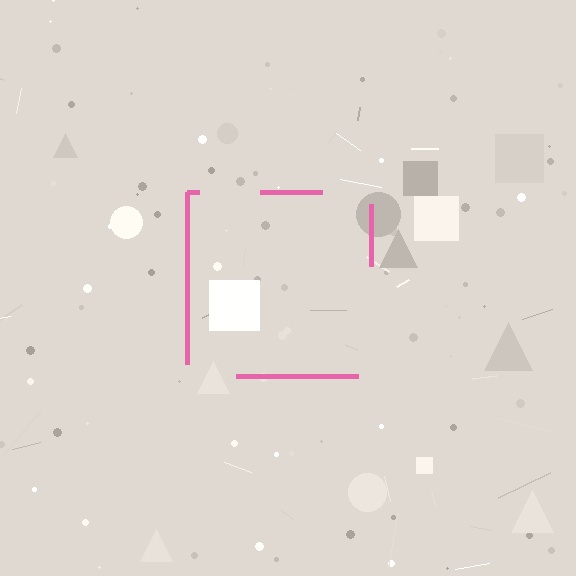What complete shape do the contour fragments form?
The contour fragments form a square.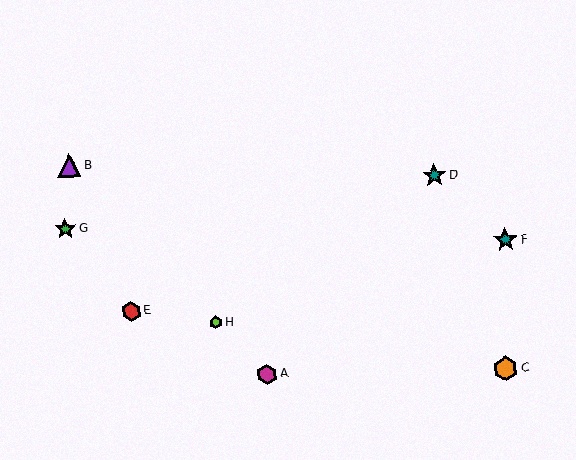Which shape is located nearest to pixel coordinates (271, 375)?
The magenta hexagon (labeled A) at (267, 375) is nearest to that location.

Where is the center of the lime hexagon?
The center of the lime hexagon is at (216, 323).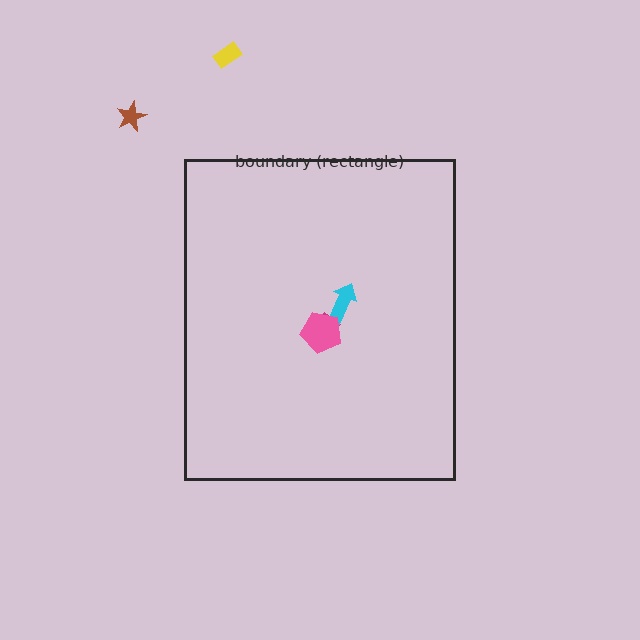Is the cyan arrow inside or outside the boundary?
Inside.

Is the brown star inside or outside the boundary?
Outside.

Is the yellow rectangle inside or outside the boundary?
Outside.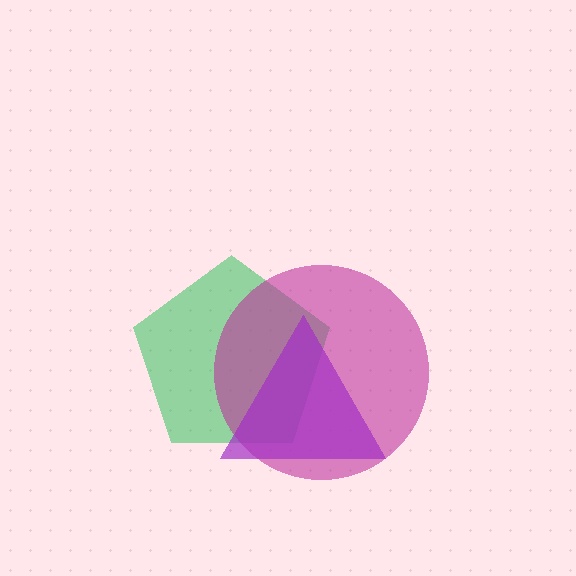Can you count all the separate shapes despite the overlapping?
Yes, there are 3 separate shapes.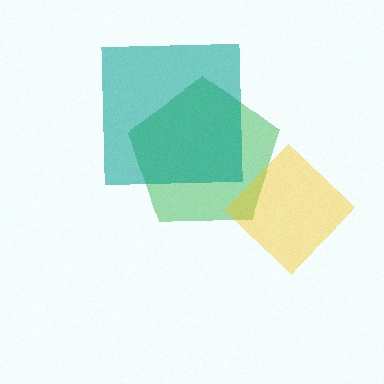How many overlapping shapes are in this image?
There are 3 overlapping shapes in the image.